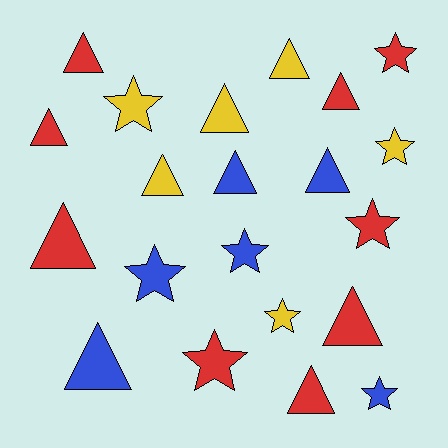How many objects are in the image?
There are 21 objects.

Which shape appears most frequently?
Triangle, with 12 objects.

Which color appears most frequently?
Red, with 9 objects.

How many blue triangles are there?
There are 3 blue triangles.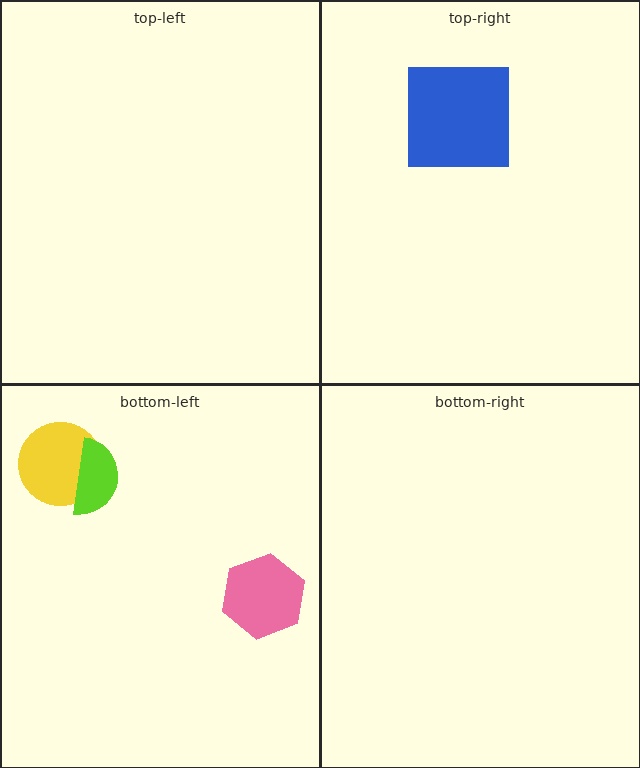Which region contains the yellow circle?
The bottom-left region.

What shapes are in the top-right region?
The blue square.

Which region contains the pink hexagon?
The bottom-left region.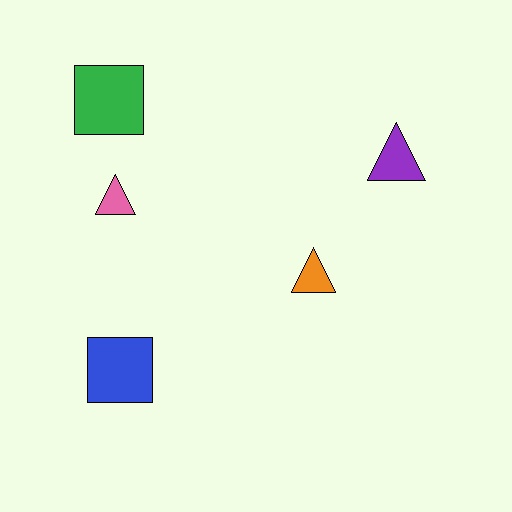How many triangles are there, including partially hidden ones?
There are 3 triangles.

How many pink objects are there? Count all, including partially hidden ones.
There is 1 pink object.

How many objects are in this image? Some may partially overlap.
There are 5 objects.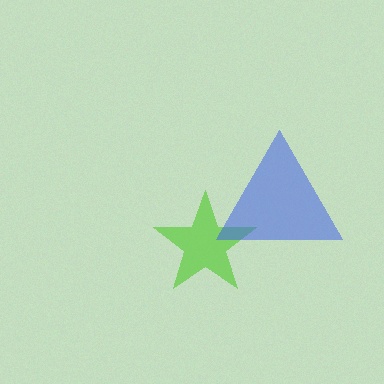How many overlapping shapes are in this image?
There are 2 overlapping shapes in the image.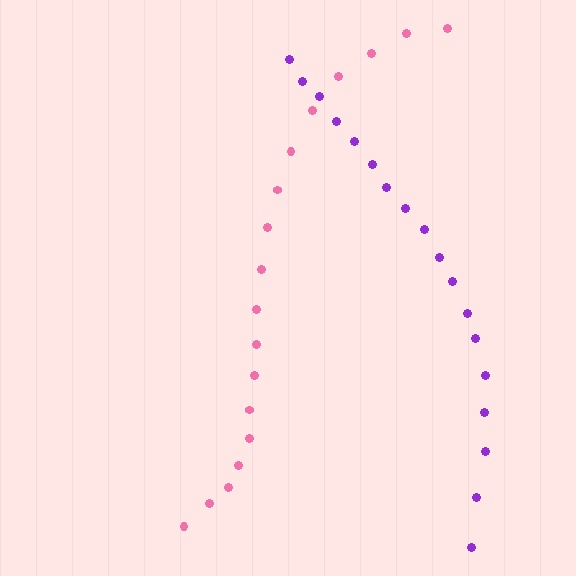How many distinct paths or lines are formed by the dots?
There are 2 distinct paths.